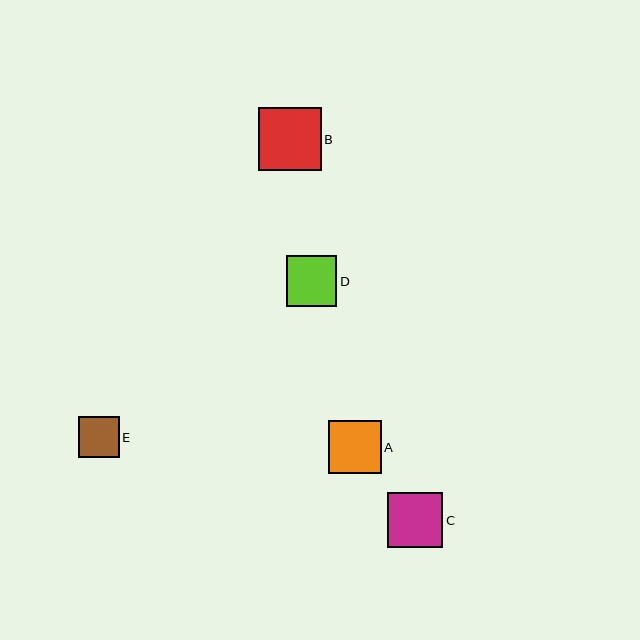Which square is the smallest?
Square E is the smallest with a size of approximately 41 pixels.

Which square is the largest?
Square B is the largest with a size of approximately 63 pixels.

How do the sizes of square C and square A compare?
Square C and square A are approximately the same size.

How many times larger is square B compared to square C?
Square B is approximately 1.1 times the size of square C.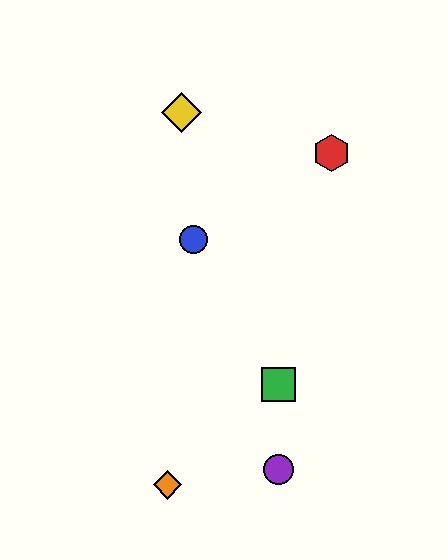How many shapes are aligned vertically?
2 shapes (the green square, the purple circle) are aligned vertically.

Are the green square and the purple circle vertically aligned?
Yes, both are at x≈279.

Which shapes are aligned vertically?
The green square, the purple circle are aligned vertically.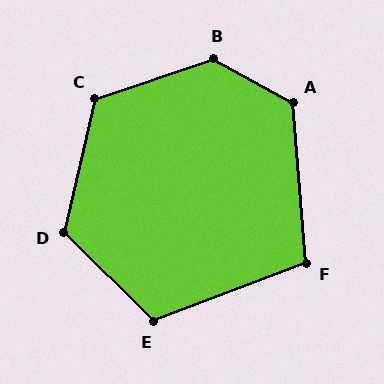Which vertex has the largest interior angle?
B, at approximately 133 degrees.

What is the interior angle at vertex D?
Approximately 121 degrees (obtuse).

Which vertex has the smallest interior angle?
F, at approximately 106 degrees.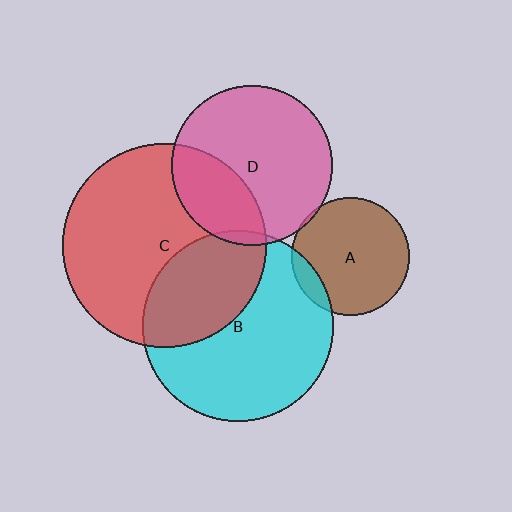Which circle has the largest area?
Circle C (red).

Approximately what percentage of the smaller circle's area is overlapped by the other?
Approximately 30%.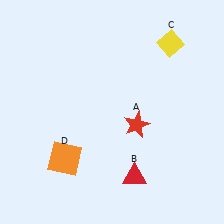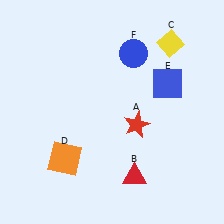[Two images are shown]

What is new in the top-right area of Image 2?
A blue square (E) was added in the top-right area of Image 2.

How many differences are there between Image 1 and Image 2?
There are 2 differences between the two images.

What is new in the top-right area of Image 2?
A blue circle (F) was added in the top-right area of Image 2.